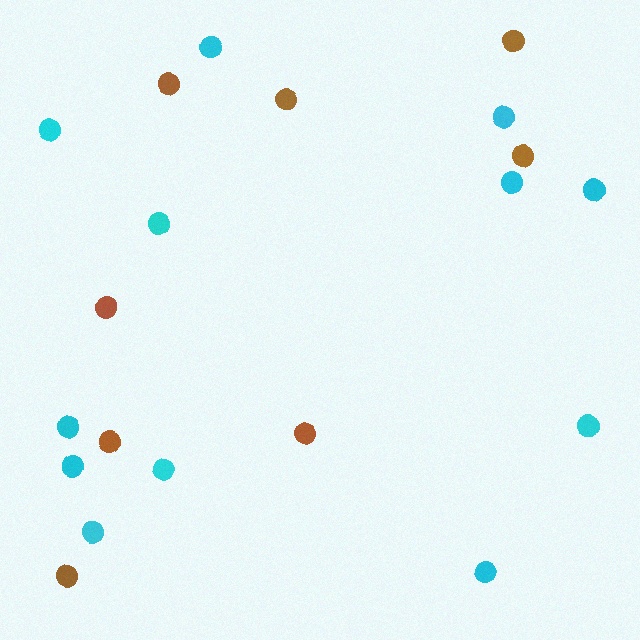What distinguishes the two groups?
There are 2 groups: one group of brown circles (8) and one group of cyan circles (12).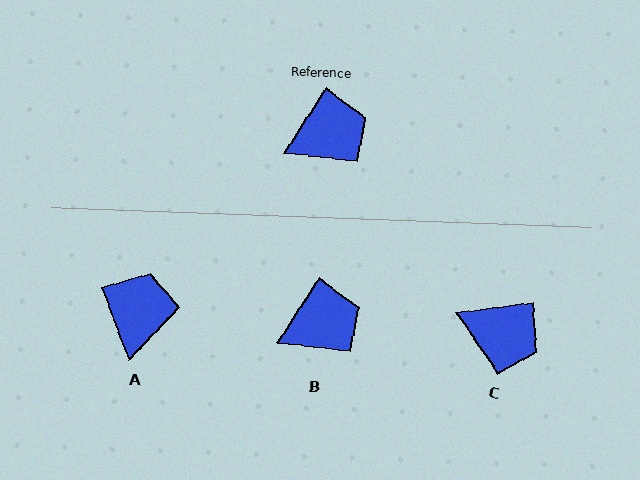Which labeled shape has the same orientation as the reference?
B.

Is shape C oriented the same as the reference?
No, it is off by about 49 degrees.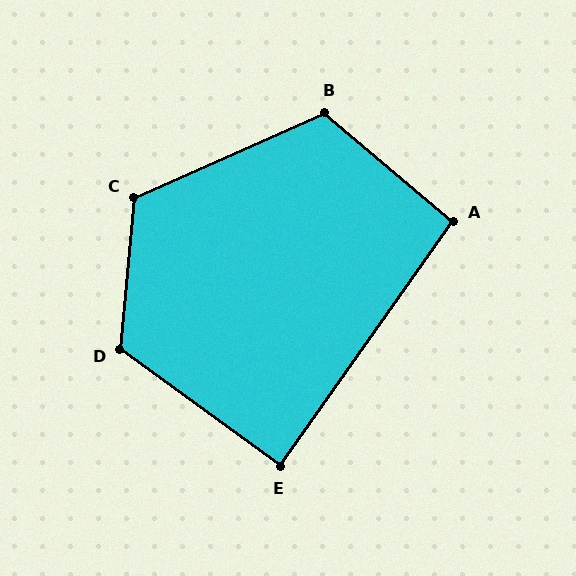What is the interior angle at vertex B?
Approximately 116 degrees (obtuse).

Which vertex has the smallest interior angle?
E, at approximately 89 degrees.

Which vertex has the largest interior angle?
D, at approximately 121 degrees.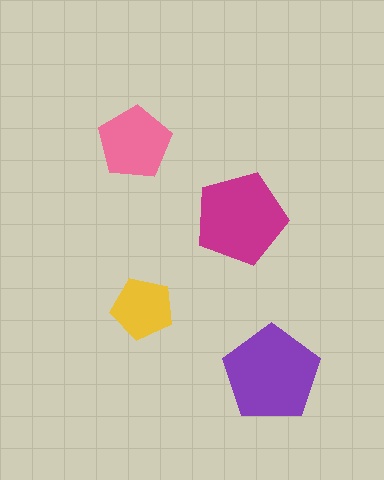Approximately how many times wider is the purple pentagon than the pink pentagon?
About 1.5 times wider.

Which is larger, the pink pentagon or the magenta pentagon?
The magenta one.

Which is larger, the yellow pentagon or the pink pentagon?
The pink one.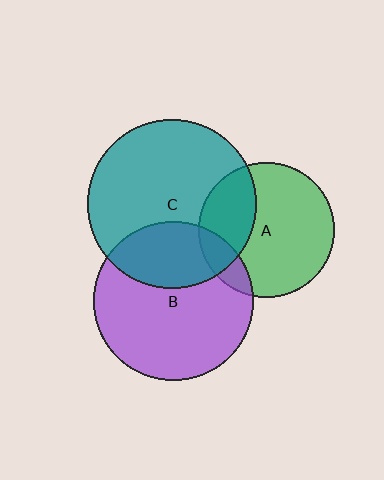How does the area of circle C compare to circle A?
Approximately 1.6 times.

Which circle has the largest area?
Circle C (teal).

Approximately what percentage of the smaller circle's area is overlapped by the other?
Approximately 15%.